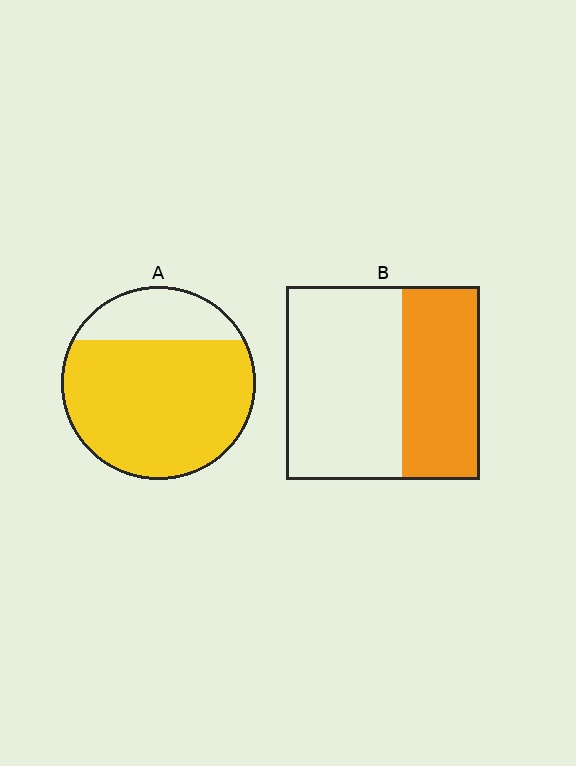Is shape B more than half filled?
No.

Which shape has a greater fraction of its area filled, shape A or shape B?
Shape A.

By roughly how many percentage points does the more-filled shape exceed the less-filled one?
By roughly 35 percentage points (A over B).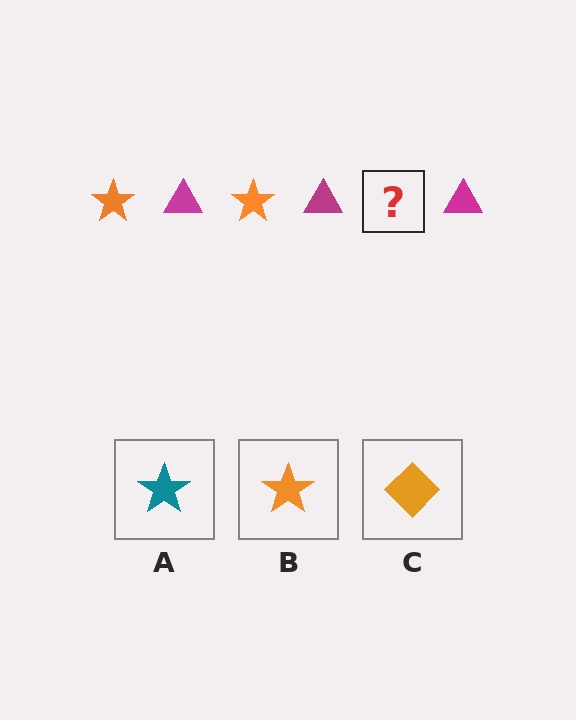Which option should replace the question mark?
Option B.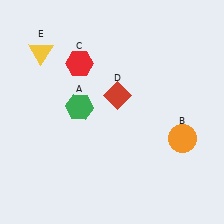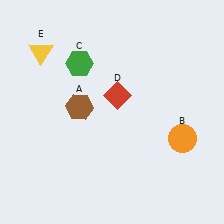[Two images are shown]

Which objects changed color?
A changed from green to brown. C changed from red to green.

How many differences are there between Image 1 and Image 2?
There are 2 differences between the two images.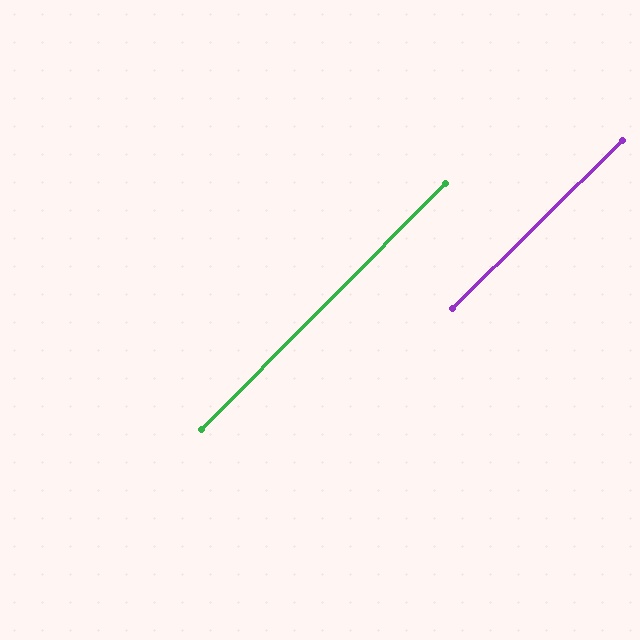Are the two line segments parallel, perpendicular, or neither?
Parallel — their directions differ by only 0.6°.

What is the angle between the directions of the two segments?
Approximately 1 degree.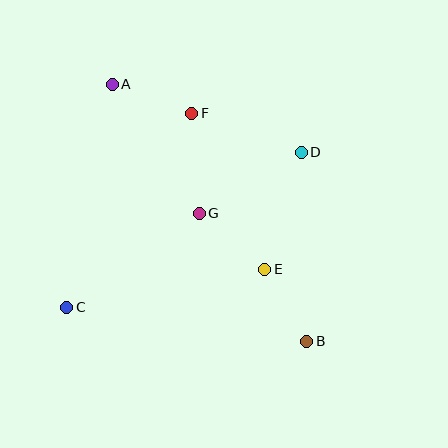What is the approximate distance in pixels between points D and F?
The distance between D and F is approximately 116 pixels.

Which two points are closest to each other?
Points B and E are closest to each other.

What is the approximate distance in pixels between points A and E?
The distance between A and E is approximately 240 pixels.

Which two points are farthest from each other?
Points A and B are farthest from each other.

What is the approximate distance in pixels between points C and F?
The distance between C and F is approximately 231 pixels.